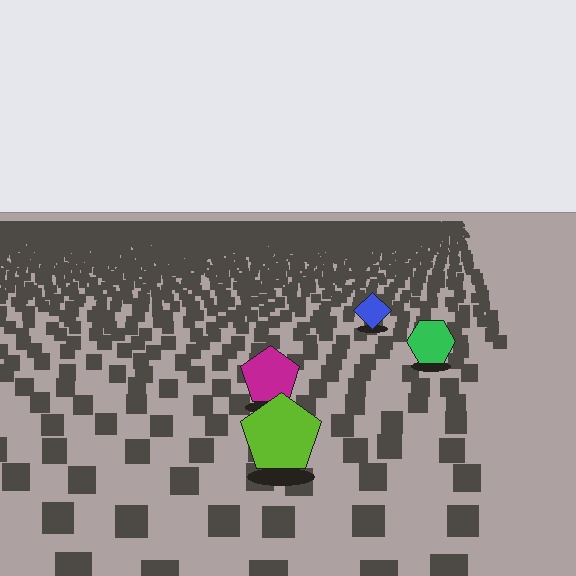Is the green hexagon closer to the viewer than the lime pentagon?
No. The lime pentagon is closer — you can tell from the texture gradient: the ground texture is coarser near it.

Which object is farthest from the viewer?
The blue diamond is farthest from the viewer. It appears smaller and the ground texture around it is denser.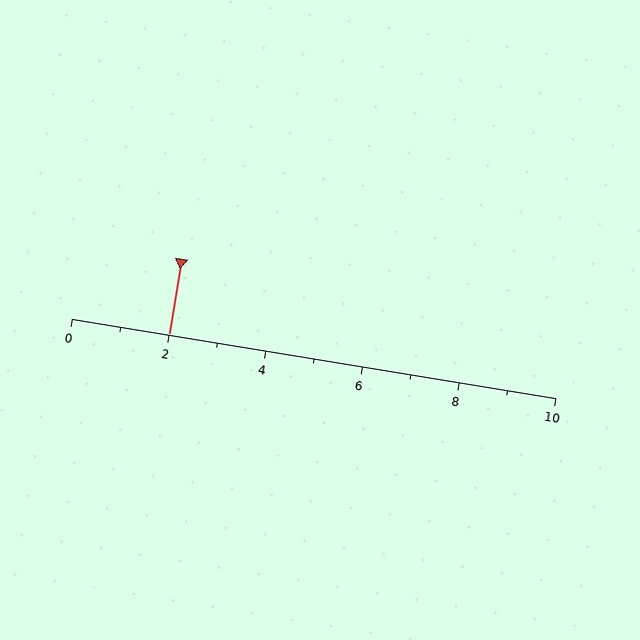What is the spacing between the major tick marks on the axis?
The major ticks are spaced 2 apart.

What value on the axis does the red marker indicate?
The marker indicates approximately 2.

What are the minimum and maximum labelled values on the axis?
The axis runs from 0 to 10.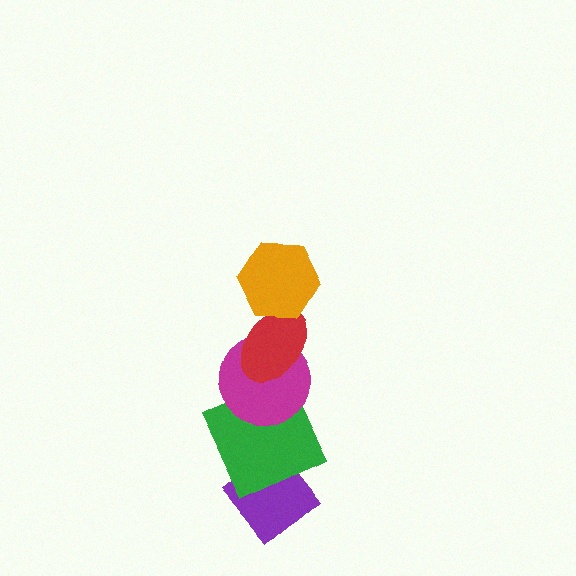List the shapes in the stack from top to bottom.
From top to bottom: the orange hexagon, the red ellipse, the magenta circle, the green square, the purple diamond.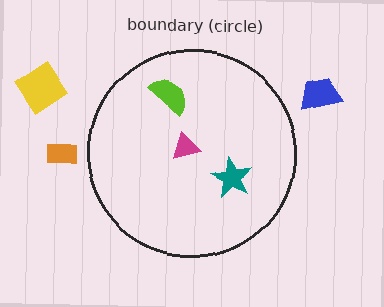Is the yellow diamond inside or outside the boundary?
Outside.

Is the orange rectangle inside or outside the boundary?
Outside.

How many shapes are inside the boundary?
3 inside, 3 outside.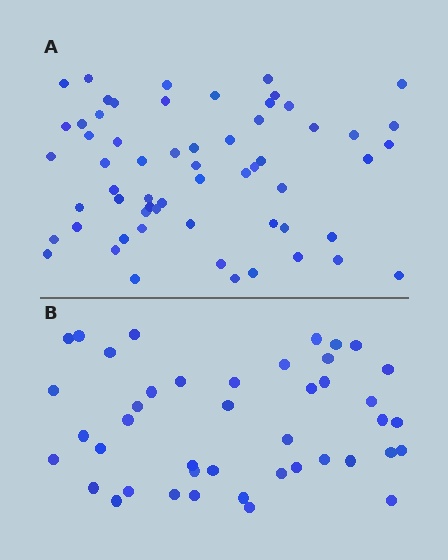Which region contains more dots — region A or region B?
Region A (the top region) has more dots.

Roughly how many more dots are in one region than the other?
Region A has approximately 15 more dots than region B.